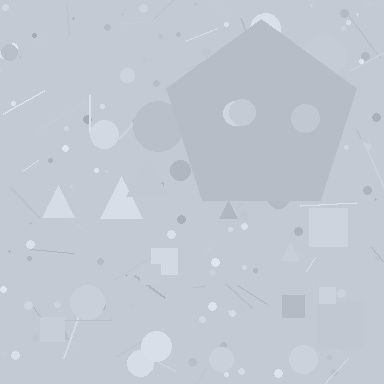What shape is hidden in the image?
A pentagon is hidden in the image.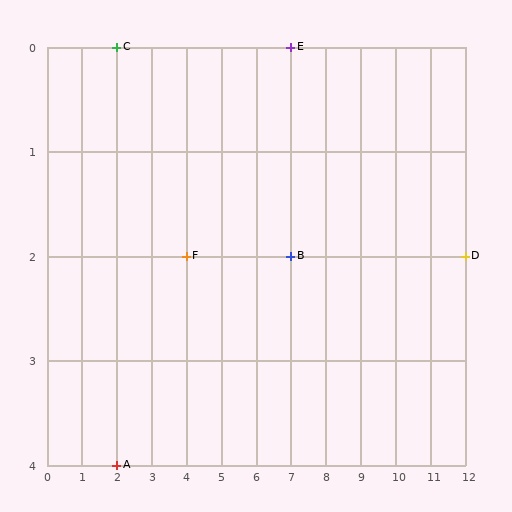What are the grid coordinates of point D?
Point D is at grid coordinates (12, 2).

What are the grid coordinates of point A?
Point A is at grid coordinates (2, 4).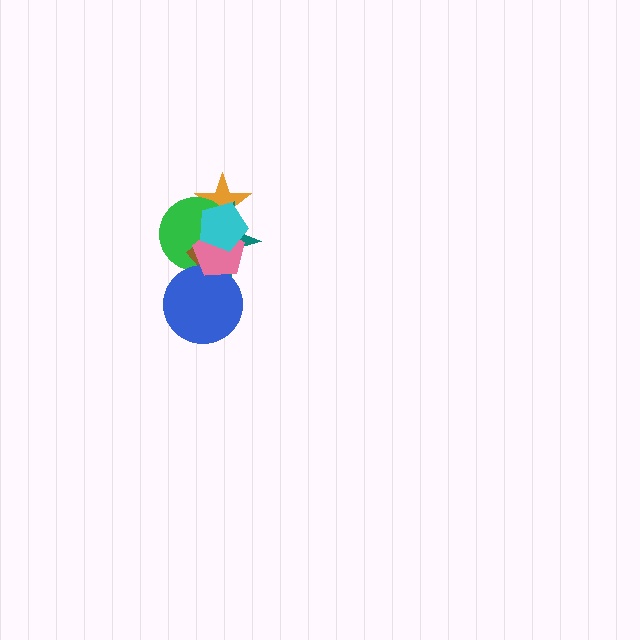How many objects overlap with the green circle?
5 objects overlap with the green circle.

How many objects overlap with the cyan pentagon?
5 objects overlap with the cyan pentagon.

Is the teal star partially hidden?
Yes, it is partially covered by another shape.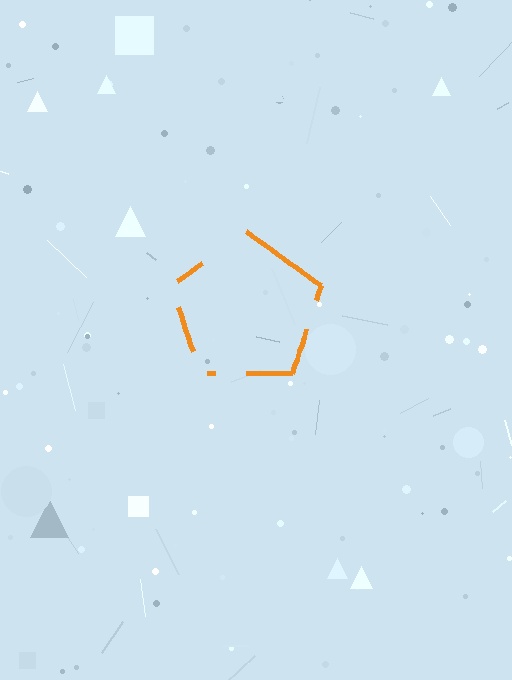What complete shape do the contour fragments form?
The contour fragments form a pentagon.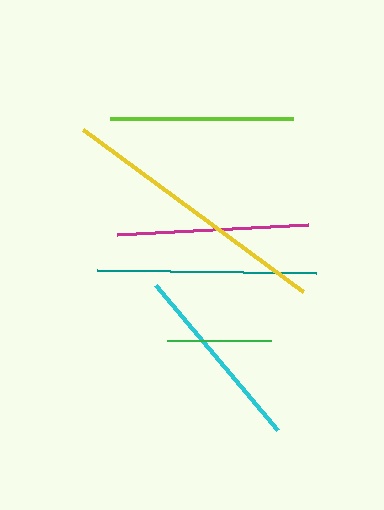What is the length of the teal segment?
The teal segment is approximately 219 pixels long.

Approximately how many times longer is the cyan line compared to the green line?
The cyan line is approximately 1.8 times the length of the green line.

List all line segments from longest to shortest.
From longest to shortest: yellow, teal, magenta, cyan, lime, green.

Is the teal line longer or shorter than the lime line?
The teal line is longer than the lime line.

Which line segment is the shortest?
The green line is the shortest at approximately 104 pixels.